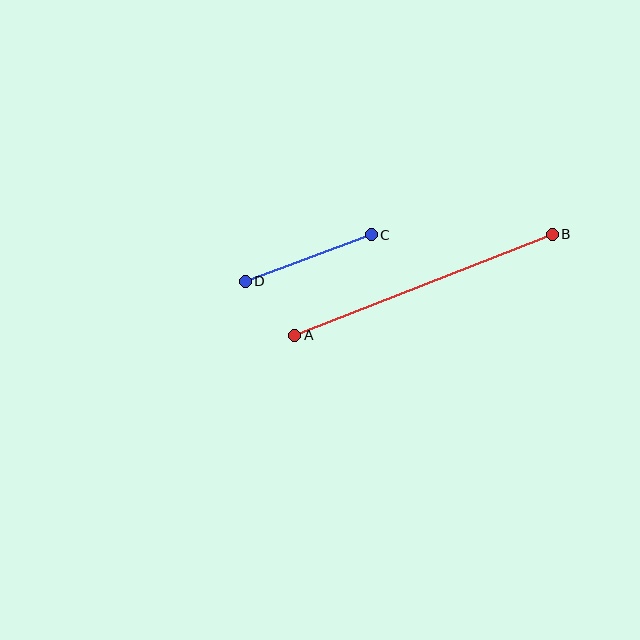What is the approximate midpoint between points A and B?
The midpoint is at approximately (424, 285) pixels.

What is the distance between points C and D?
The distance is approximately 135 pixels.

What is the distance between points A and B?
The distance is approximately 276 pixels.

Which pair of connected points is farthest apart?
Points A and B are farthest apart.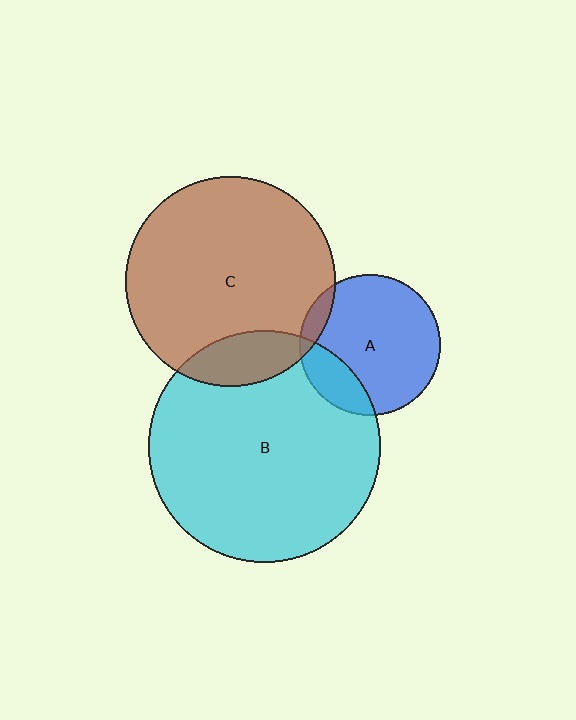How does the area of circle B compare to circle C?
Approximately 1.2 times.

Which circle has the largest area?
Circle B (cyan).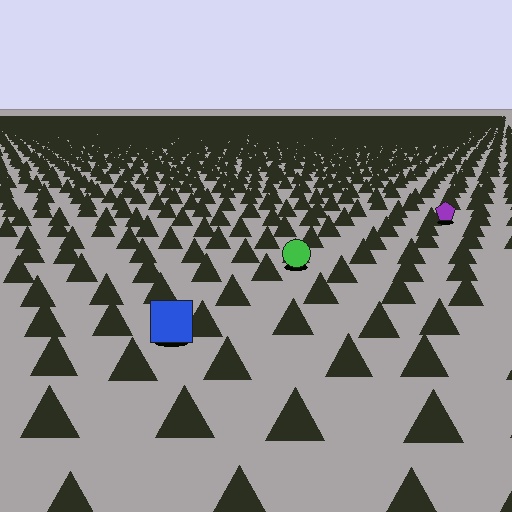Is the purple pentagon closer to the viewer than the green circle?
No. The green circle is closer — you can tell from the texture gradient: the ground texture is coarser near it.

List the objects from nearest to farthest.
From nearest to farthest: the blue square, the green circle, the purple pentagon.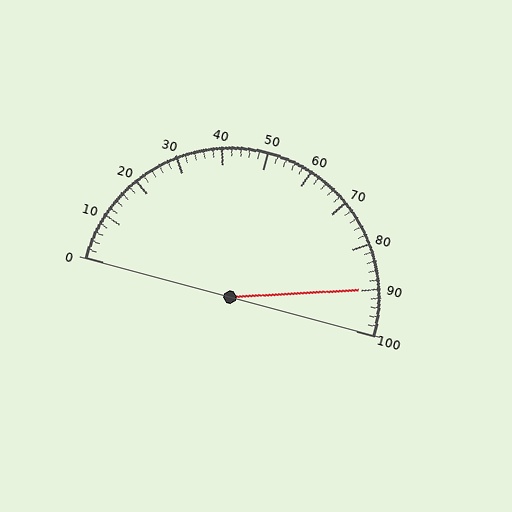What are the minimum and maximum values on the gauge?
The gauge ranges from 0 to 100.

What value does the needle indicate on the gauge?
The needle indicates approximately 90.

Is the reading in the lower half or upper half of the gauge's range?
The reading is in the upper half of the range (0 to 100).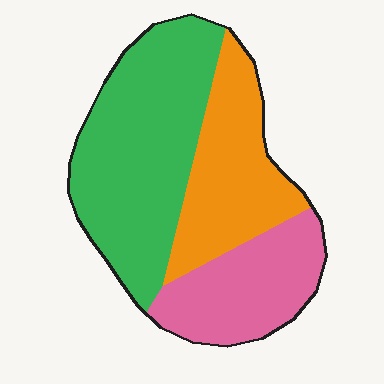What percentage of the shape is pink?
Pink covers about 25% of the shape.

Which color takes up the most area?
Green, at roughly 45%.